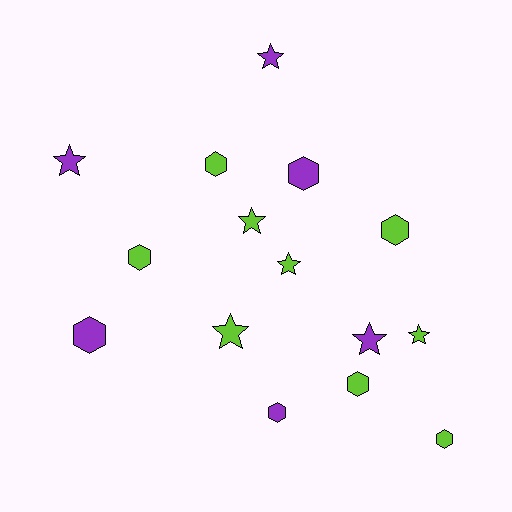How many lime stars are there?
There are 4 lime stars.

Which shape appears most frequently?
Hexagon, with 8 objects.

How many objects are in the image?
There are 15 objects.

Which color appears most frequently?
Lime, with 9 objects.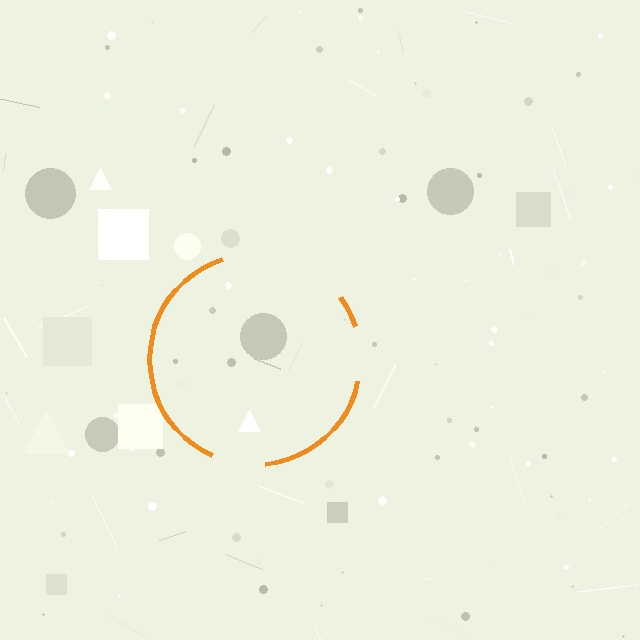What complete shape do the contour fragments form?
The contour fragments form a circle.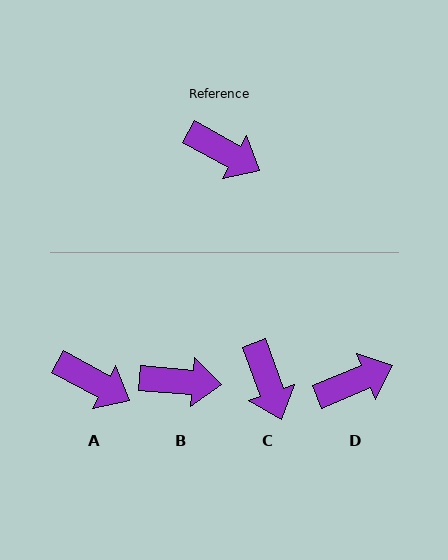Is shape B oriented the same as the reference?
No, it is off by about 24 degrees.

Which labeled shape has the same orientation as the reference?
A.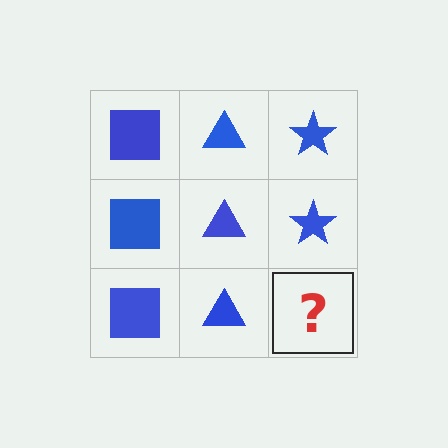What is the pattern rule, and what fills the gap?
The rule is that each column has a consistent shape. The gap should be filled with a blue star.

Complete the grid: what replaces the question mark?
The question mark should be replaced with a blue star.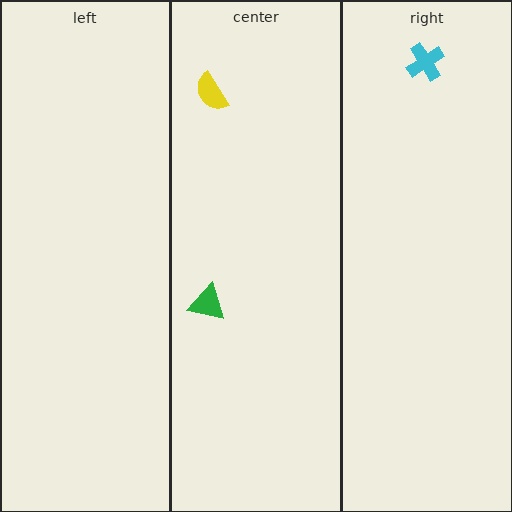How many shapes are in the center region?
2.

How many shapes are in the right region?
1.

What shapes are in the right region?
The cyan cross.